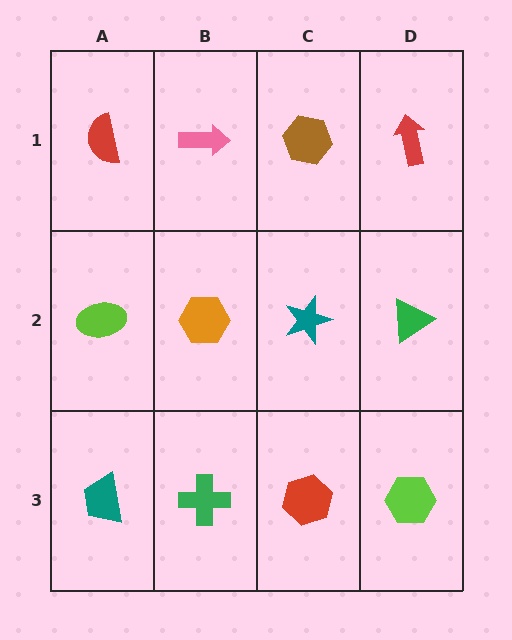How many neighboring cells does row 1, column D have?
2.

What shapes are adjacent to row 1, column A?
A lime ellipse (row 2, column A), a pink arrow (row 1, column B).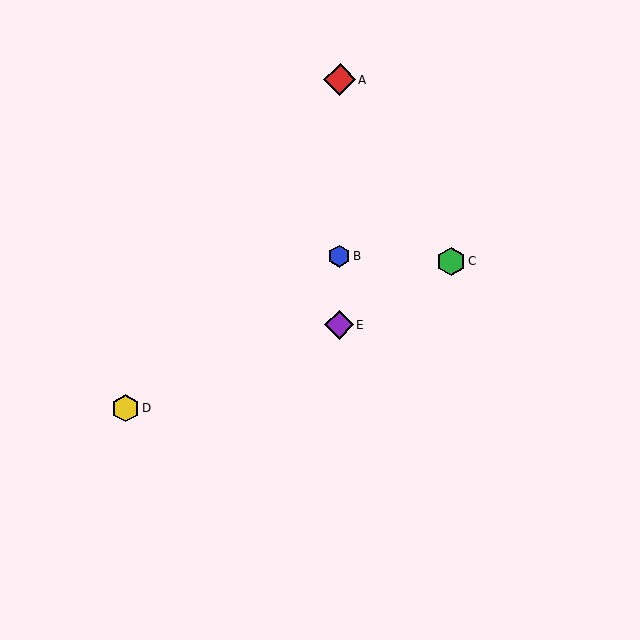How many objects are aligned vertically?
3 objects (A, B, E) are aligned vertically.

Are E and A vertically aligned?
Yes, both are at x≈339.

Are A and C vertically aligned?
No, A is at x≈340 and C is at x≈451.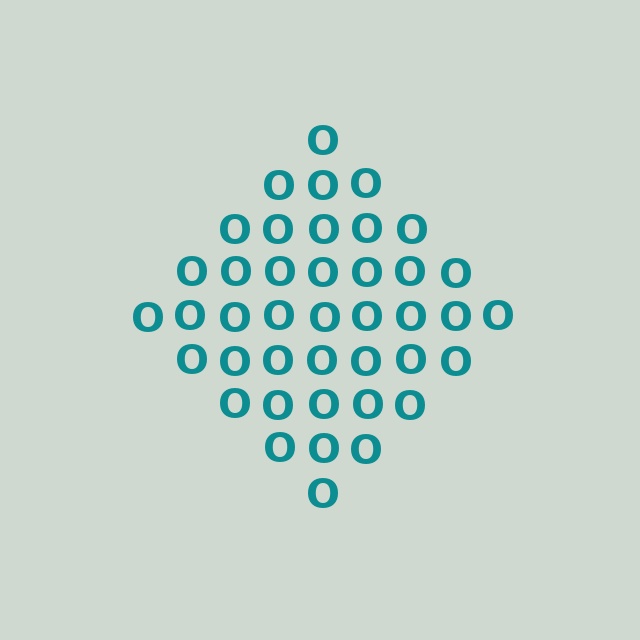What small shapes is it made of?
It is made of small letter O's.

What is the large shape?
The large shape is a diamond.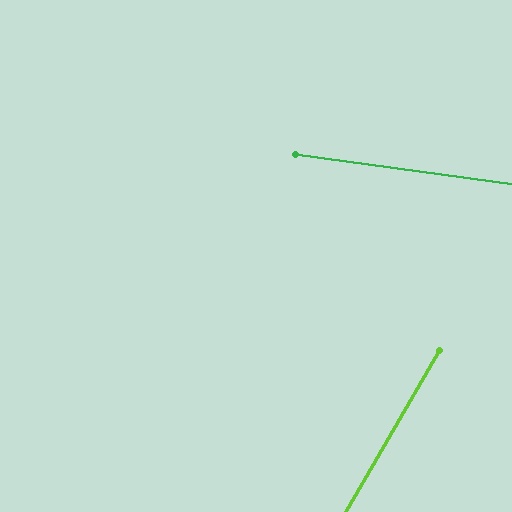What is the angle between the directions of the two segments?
Approximately 68 degrees.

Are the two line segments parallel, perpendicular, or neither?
Neither parallel nor perpendicular — they differ by about 68°.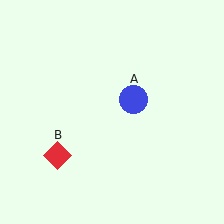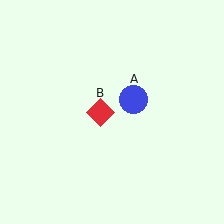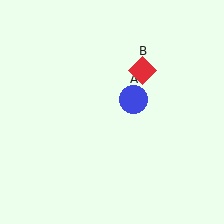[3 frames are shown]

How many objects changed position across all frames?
1 object changed position: red diamond (object B).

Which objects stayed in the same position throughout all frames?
Blue circle (object A) remained stationary.